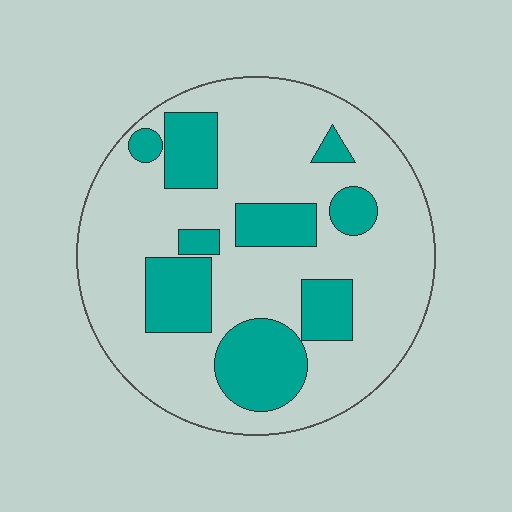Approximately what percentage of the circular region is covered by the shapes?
Approximately 25%.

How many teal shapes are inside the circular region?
9.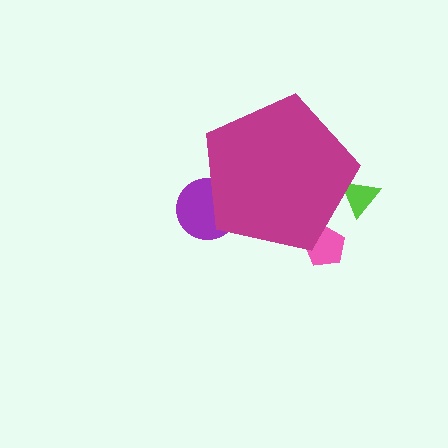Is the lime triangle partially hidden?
Yes, the lime triangle is partially hidden behind the magenta pentagon.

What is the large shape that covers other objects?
A magenta pentagon.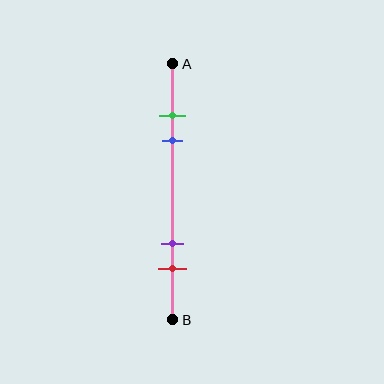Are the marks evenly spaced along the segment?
No, the marks are not evenly spaced.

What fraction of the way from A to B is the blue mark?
The blue mark is approximately 30% (0.3) of the way from A to B.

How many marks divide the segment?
There are 4 marks dividing the segment.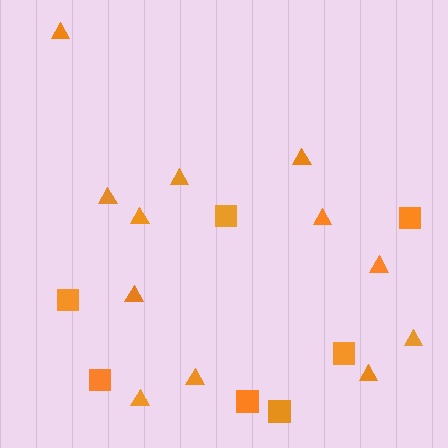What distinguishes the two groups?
There are 2 groups: one group of squares (7) and one group of triangles (12).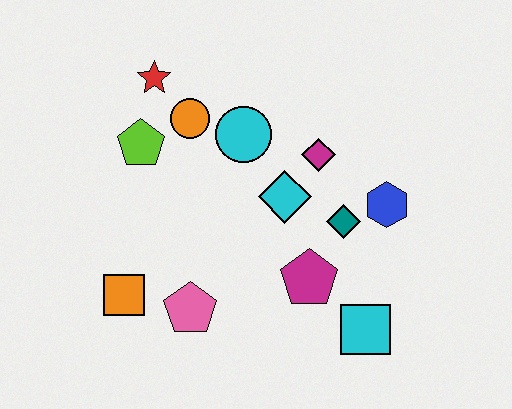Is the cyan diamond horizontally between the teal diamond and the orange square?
Yes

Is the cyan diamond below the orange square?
No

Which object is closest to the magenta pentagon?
The teal diamond is closest to the magenta pentagon.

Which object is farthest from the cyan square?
The red star is farthest from the cyan square.